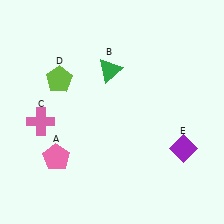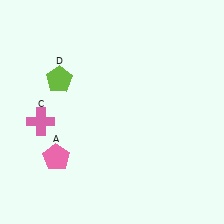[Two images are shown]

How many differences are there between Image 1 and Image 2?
There are 2 differences between the two images.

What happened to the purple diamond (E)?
The purple diamond (E) was removed in Image 2. It was in the bottom-right area of Image 1.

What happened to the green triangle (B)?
The green triangle (B) was removed in Image 2. It was in the top-left area of Image 1.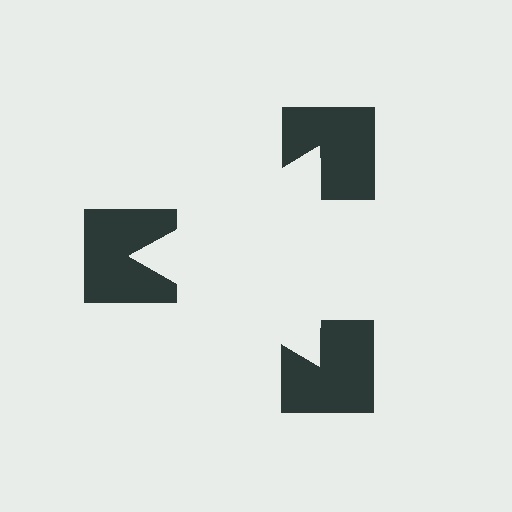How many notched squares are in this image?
There are 3 — one at each vertex of the illusory triangle.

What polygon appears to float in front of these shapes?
An illusory triangle — its edges are inferred from the aligned wedge cuts in the notched squares, not physically drawn.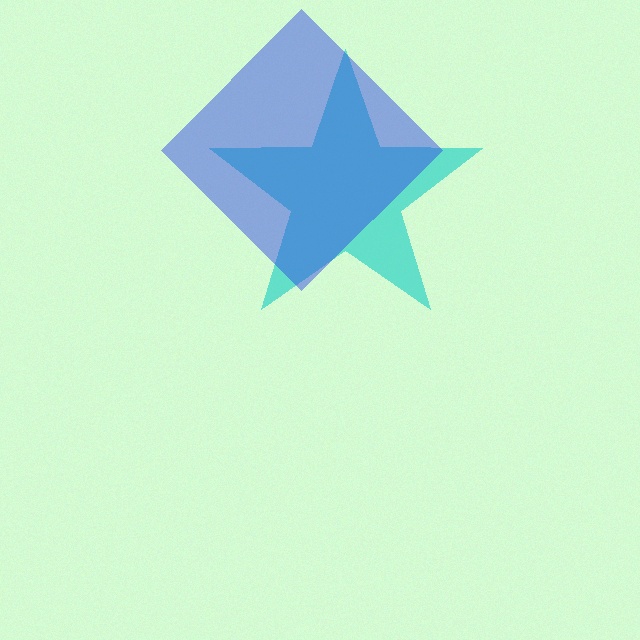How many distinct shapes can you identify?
There are 2 distinct shapes: a cyan star, a blue diamond.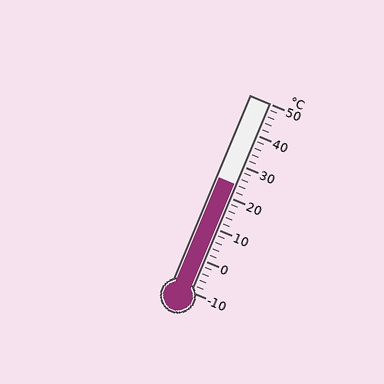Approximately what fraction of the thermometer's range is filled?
The thermometer is filled to approximately 55% of its range.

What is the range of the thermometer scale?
The thermometer scale ranges from -10°C to 50°C.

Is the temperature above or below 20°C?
The temperature is above 20°C.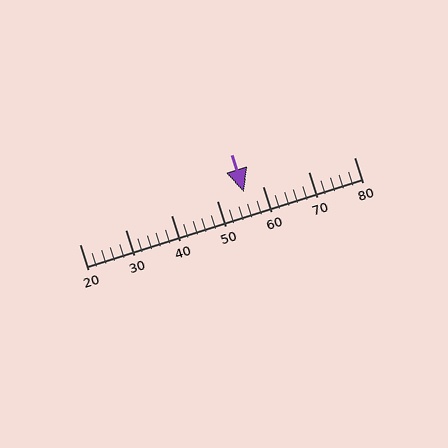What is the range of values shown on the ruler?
The ruler shows values from 20 to 80.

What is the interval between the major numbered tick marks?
The major tick marks are spaced 10 units apart.